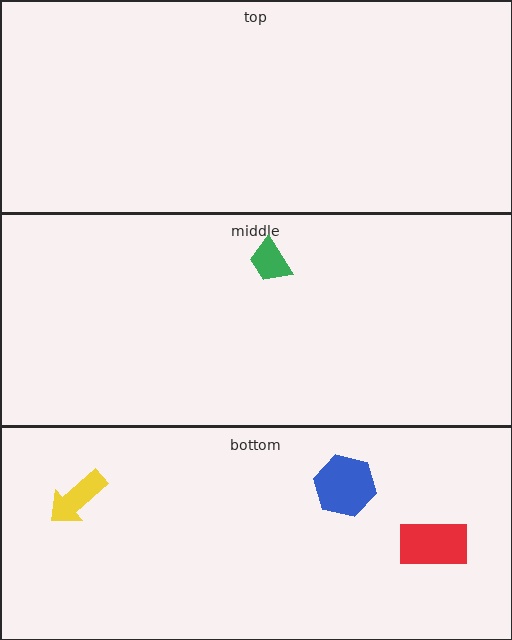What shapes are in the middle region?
The green trapezoid.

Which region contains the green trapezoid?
The middle region.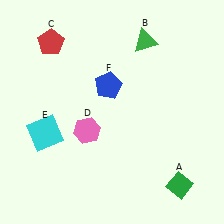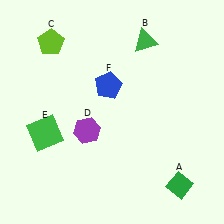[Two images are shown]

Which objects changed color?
C changed from red to lime. D changed from pink to purple. E changed from cyan to green.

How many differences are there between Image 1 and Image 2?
There are 3 differences between the two images.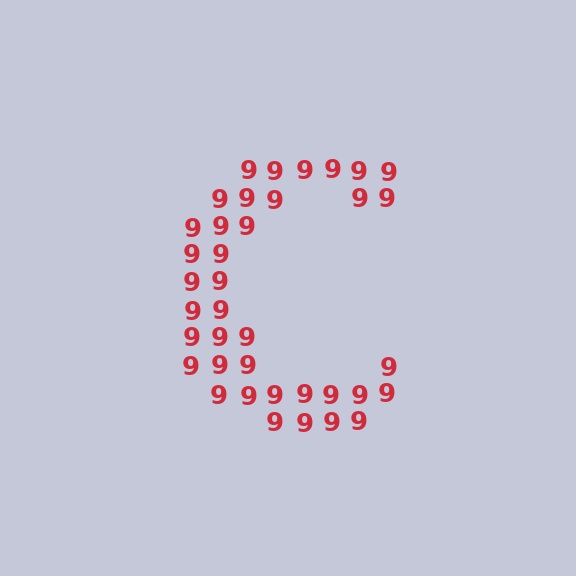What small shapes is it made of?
It is made of small digit 9's.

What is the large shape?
The large shape is the letter C.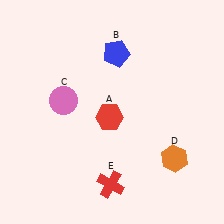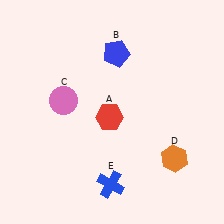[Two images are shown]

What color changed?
The cross (E) changed from red in Image 1 to blue in Image 2.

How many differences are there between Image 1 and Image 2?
There is 1 difference between the two images.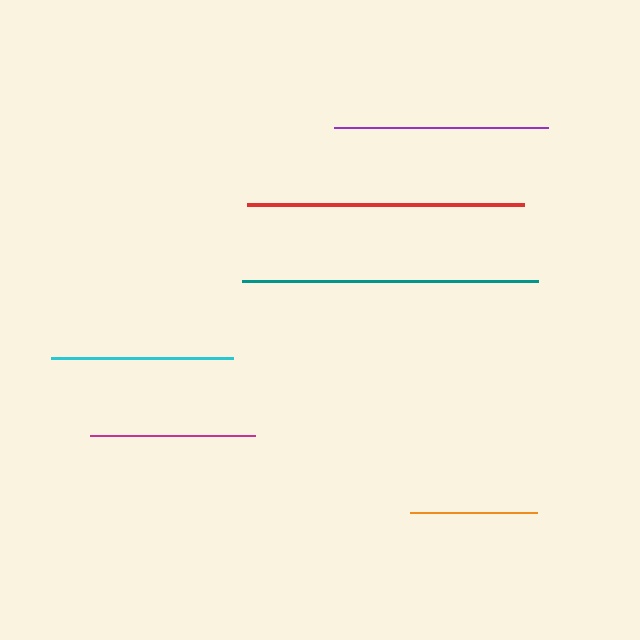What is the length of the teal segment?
The teal segment is approximately 296 pixels long.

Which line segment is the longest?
The teal line is the longest at approximately 296 pixels.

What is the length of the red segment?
The red segment is approximately 277 pixels long.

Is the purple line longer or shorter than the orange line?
The purple line is longer than the orange line.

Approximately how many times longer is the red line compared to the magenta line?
The red line is approximately 1.7 times the length of the magenta line.